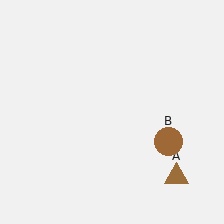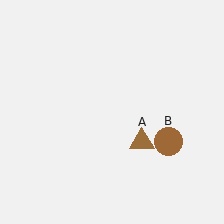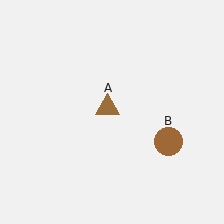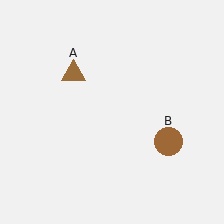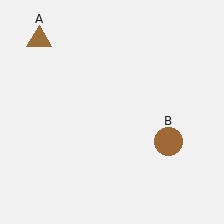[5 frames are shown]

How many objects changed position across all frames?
1 object changed position: brown triangle (object A).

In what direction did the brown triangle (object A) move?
The brown triangle (object A) moved up and to the left.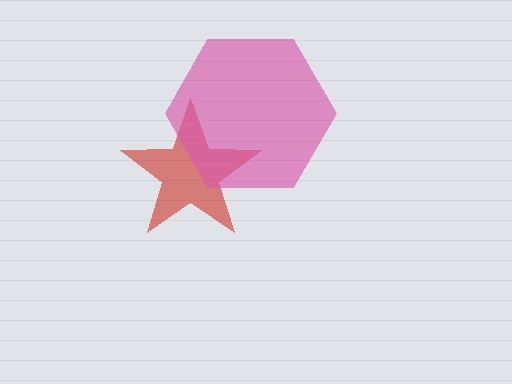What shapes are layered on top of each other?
The layered shapes are: a red star, a pink hexagon.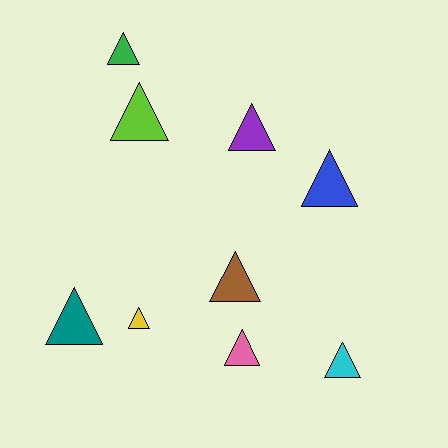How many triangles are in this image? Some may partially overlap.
There are 9 triangles.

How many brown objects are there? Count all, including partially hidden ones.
There is 1 brown object.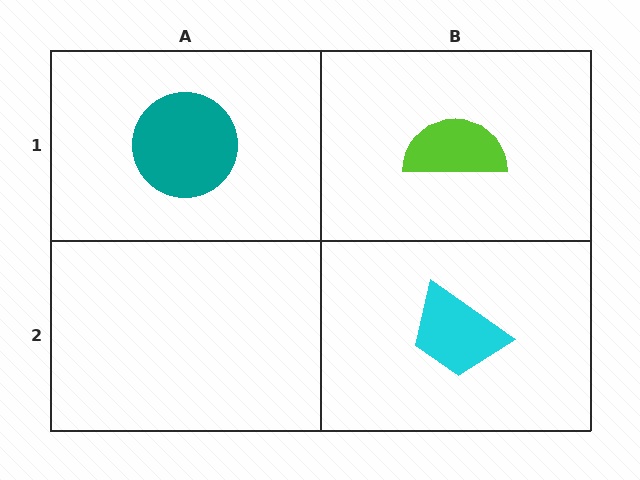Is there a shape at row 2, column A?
No, that cell is empty.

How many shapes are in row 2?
1 shape.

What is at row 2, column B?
A cyan trapezoid.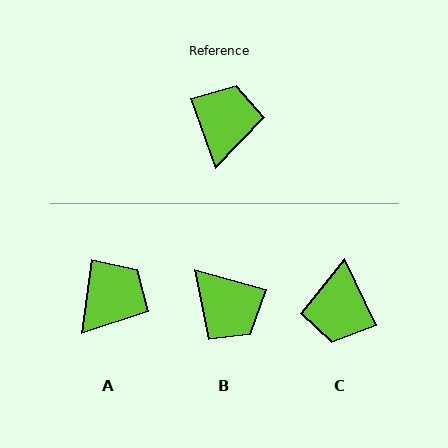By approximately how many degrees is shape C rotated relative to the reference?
Approximately 174 degrees clockwise.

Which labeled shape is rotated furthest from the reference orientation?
C, about 174 degrees away.